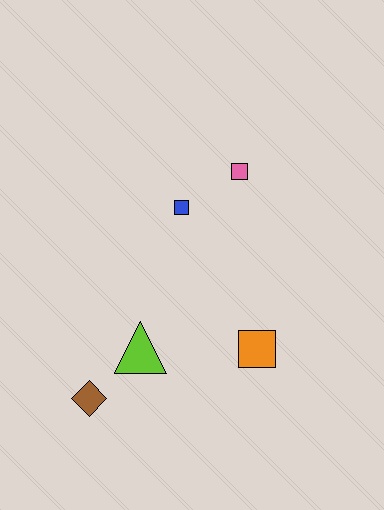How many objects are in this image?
There are 5 objects.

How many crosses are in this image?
There are no crosses.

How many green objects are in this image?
There are no green objects.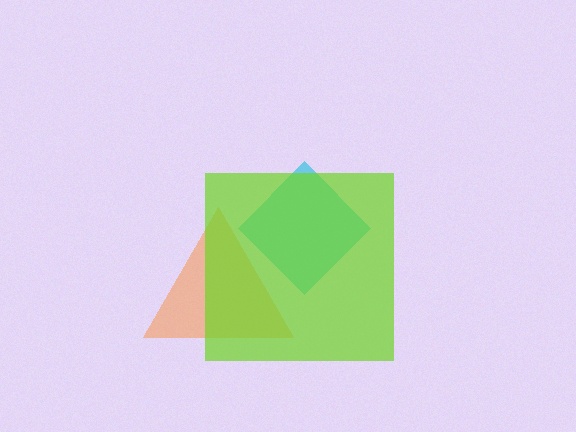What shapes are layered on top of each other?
The layered shapes are: a cyan diamond, an orange triangle, a lime square.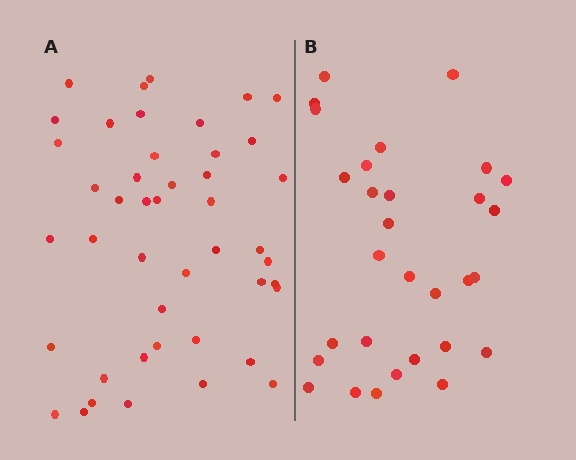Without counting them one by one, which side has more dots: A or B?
Region A (the left region) has more dots.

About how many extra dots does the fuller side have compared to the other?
Region A has approximately 15 more dots than region B.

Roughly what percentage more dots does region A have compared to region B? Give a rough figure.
About 50% more.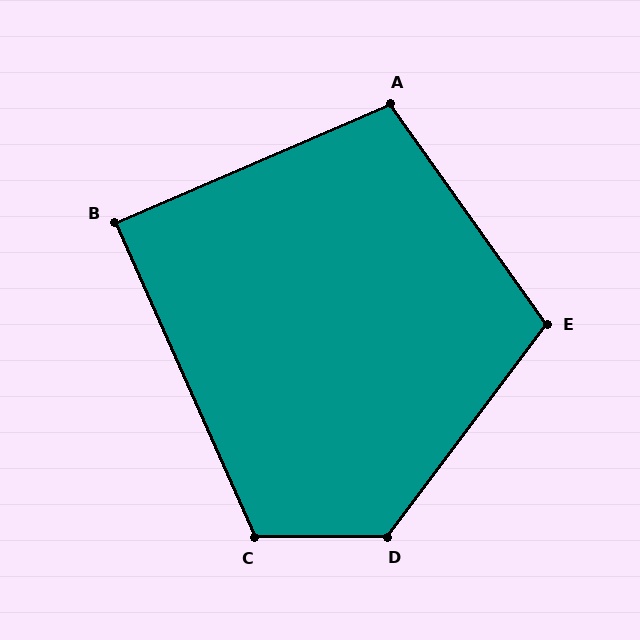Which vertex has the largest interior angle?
D, at approximately 127 degrees.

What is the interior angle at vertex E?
Approximately 108 degrees (obtuse).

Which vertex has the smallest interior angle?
B, at approximately 89 degrees.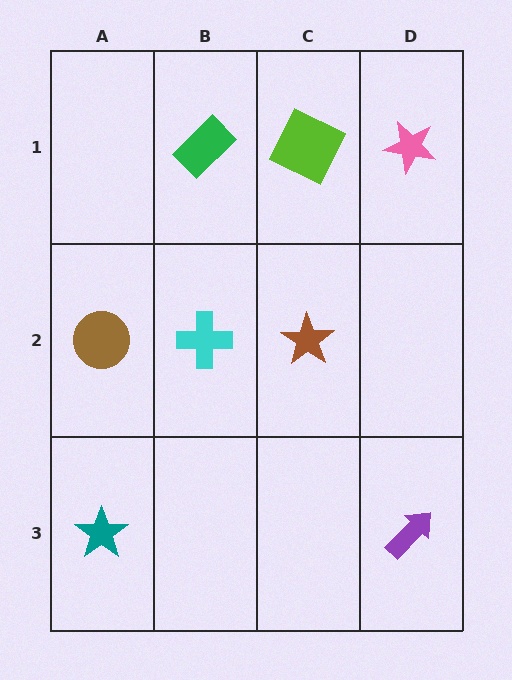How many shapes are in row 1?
3 shapes.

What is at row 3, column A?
A teal star.